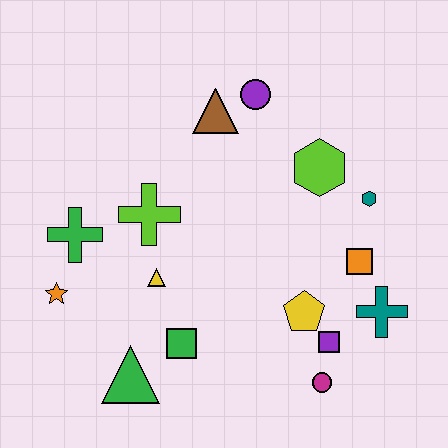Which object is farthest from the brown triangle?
The magenta circle is farthest from the brown triangle.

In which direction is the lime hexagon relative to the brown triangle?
The lime hexagon is to the right of the brown triangle.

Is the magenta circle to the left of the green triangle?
No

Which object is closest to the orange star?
The green cross is closest to the orange star.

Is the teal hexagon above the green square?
Yes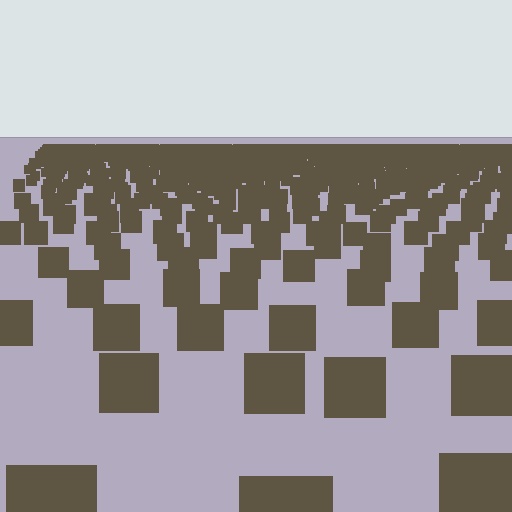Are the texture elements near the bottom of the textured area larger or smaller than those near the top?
Larger. Near the bottom, elements are closer to the viewer and appear at a bigger on-screen size.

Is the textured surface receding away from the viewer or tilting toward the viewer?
The surface is receding away from the viewer. Texture elements get smaller and denser toward the top.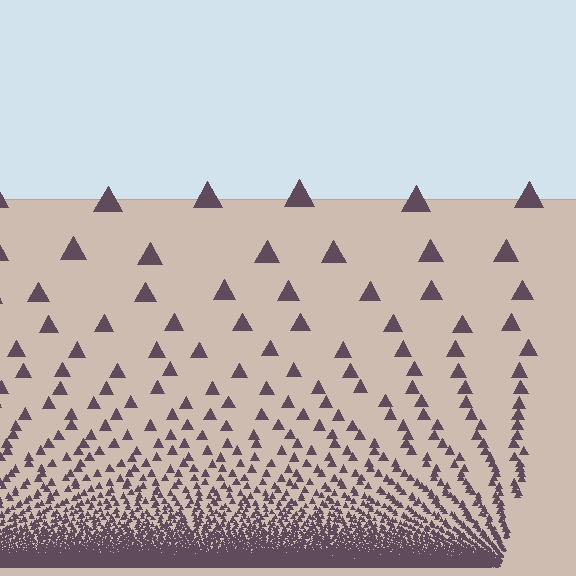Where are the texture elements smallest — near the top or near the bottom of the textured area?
Near the bottom.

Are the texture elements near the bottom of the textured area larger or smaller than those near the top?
Smaller. The gradient is inverted — elements near the bottom are smaller and denser.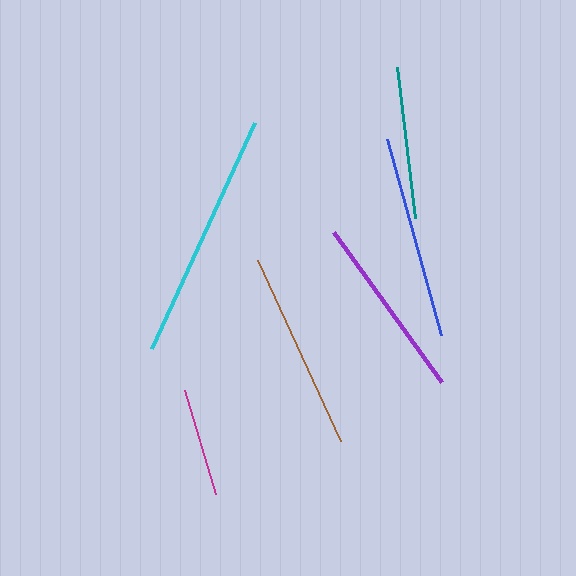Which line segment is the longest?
The cyan line is the longest at approximately 248 pixels.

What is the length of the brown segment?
The brown segment is approximately 199 pixels long.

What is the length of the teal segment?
The teal segment is approximately 152 pixels long.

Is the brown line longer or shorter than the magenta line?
The brown line is longer than the magenta line.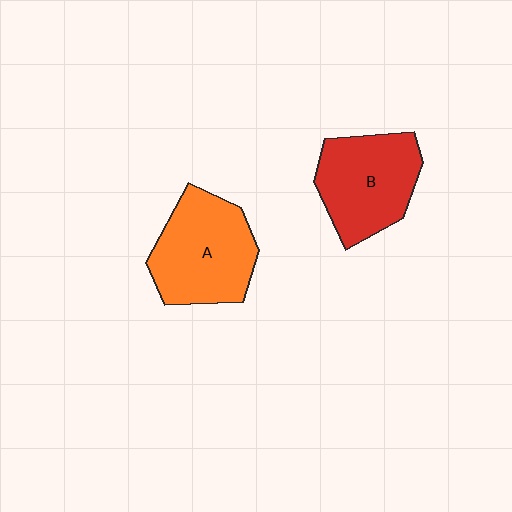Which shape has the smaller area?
Shape B (red).